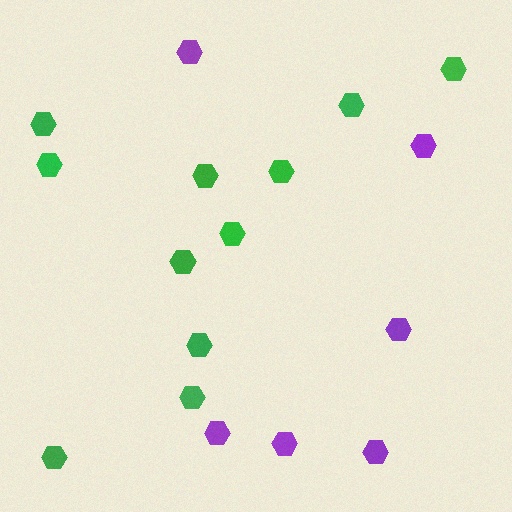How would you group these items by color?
There are 2 groups: one group of green hexagons (11) and one group of purple hexagons (6).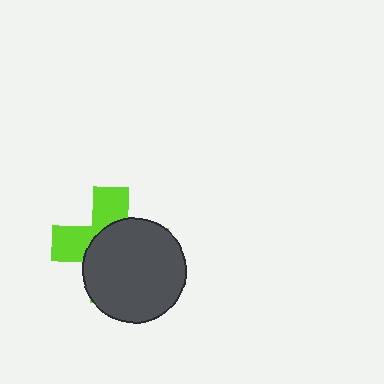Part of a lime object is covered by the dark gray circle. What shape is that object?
It is a cross.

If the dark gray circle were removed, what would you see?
You would see the complete lime cross.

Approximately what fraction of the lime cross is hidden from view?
Roughly 62% of the lime cross is hidden behind the dark gray circle.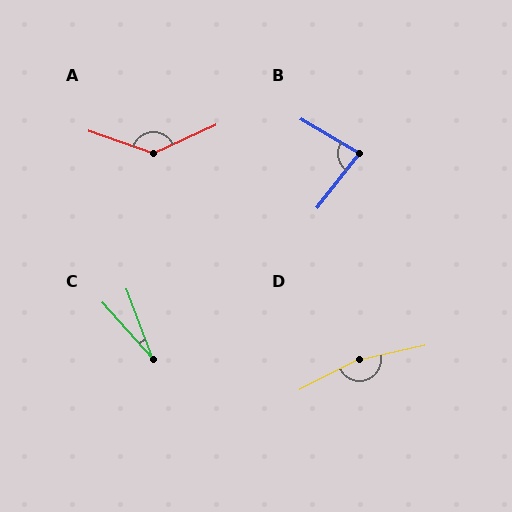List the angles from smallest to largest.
C (21°), B (83°), A (136°), D (166°).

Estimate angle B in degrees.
Approximately 83 degrees.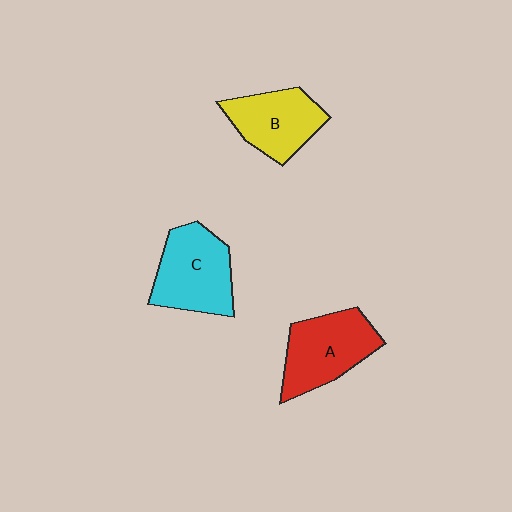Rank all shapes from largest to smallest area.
From largest to smallest: C (cyan), A (red), B (yellow).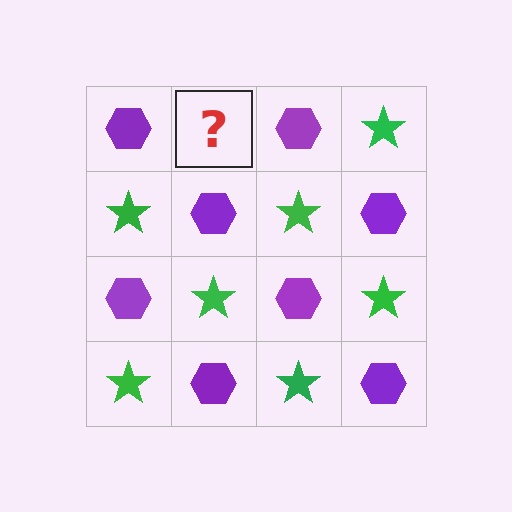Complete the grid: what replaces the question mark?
The question mark should be replaced with a green star.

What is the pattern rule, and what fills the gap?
The rule is that it alternates purple hexagon and green star in a checkerboard pattern. The gap should be filled with a green star.